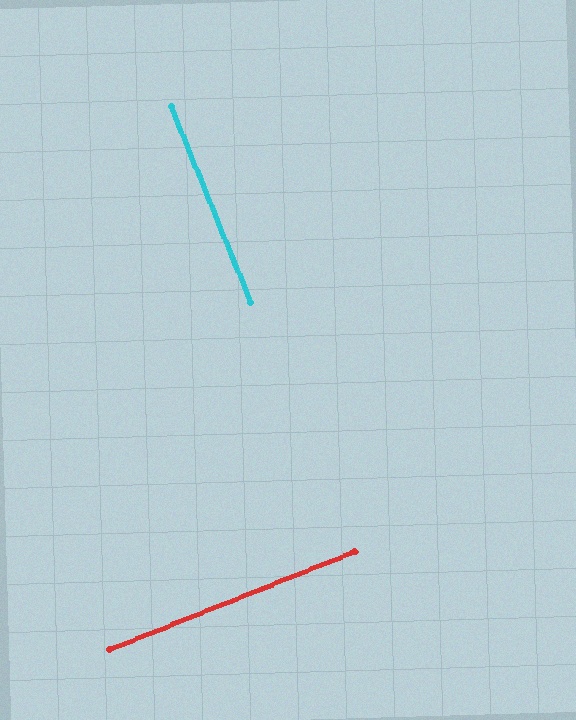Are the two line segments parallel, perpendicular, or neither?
Perpendicular — they meet at approximately 90°.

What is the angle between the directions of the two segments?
Approximately 90 degrees.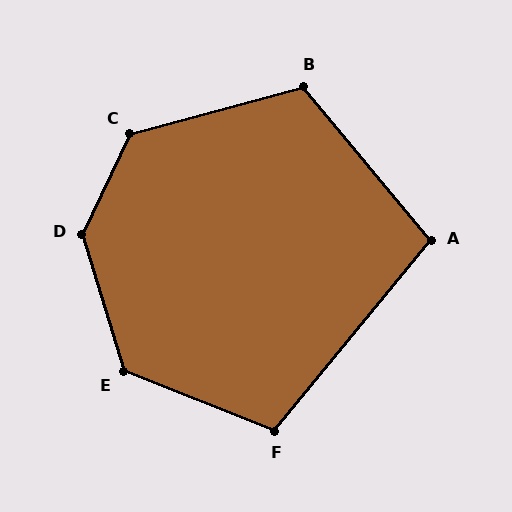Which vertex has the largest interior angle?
D, at approximately 138 degrees.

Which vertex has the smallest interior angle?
A, at approximately 101 degrees.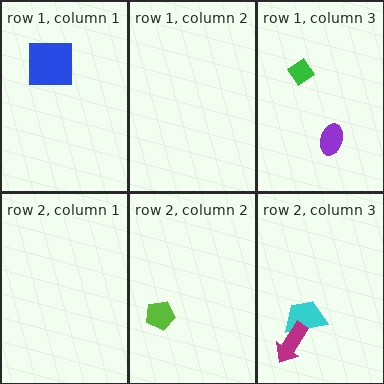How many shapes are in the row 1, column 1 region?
1.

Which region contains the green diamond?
The row 1, column 3 region.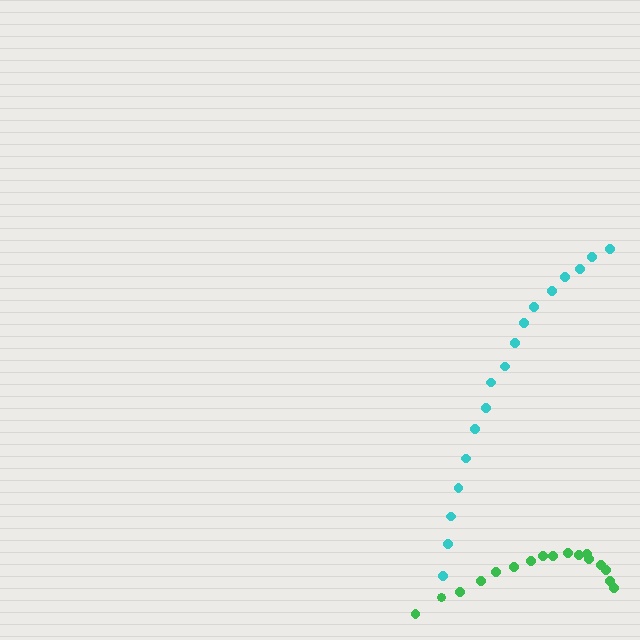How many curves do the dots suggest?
There are 2 distinct paths.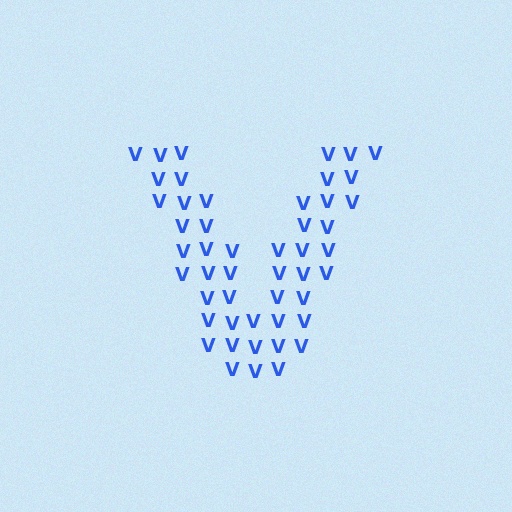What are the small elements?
The small elements are letter V's.